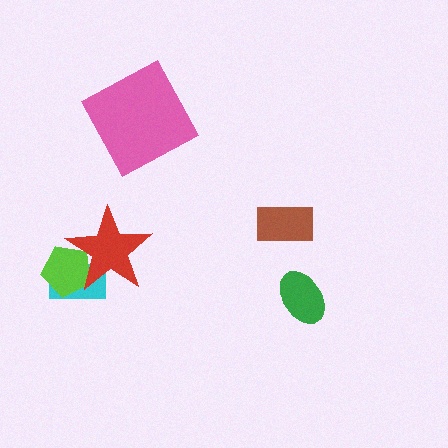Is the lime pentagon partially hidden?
Yes, it is partially covered by another shape.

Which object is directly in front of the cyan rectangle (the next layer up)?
The lime pentagon is directly in front of the cyan rectangle.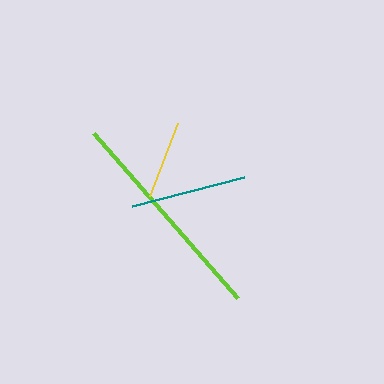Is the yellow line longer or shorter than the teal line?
The teal line is longer than the yellow line.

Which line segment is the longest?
The lime line is the longest at approximately 219 pixels.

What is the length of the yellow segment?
The yellow segment is approximately 78 pixels long.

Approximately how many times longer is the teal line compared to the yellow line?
The teal line is approximately 1.5 times the length of the yellow line.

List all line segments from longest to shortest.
From longest to shortest: lime, teal, yellow.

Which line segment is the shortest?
The yellow line is the shortest at approximately 78 pixels.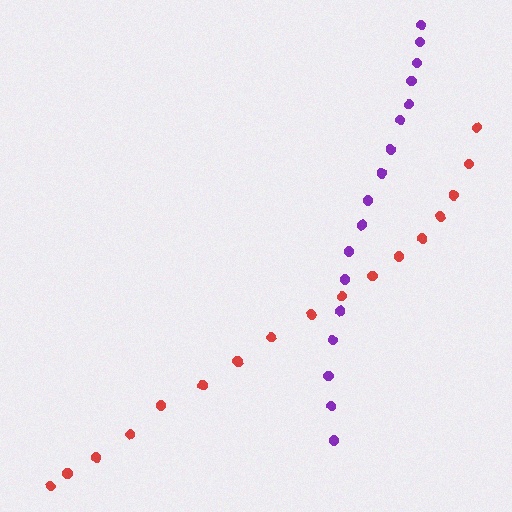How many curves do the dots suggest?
There are 2 distinct paths.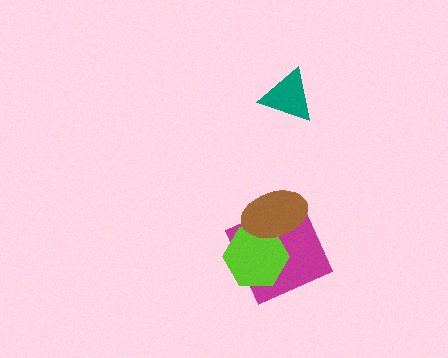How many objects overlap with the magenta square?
2 objects overlap with the magenta square.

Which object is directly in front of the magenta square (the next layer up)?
The lime hexagon is directly in front of the magenta square.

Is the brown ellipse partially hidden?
No, no other shape covers it.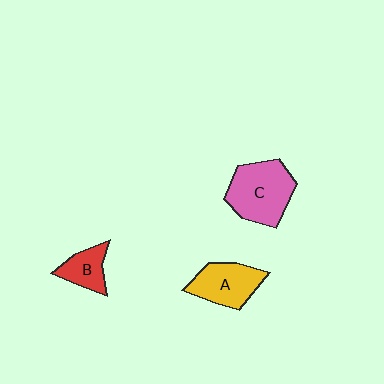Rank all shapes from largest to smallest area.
From largest to smallest: C (pink), A (yellow), B (red).